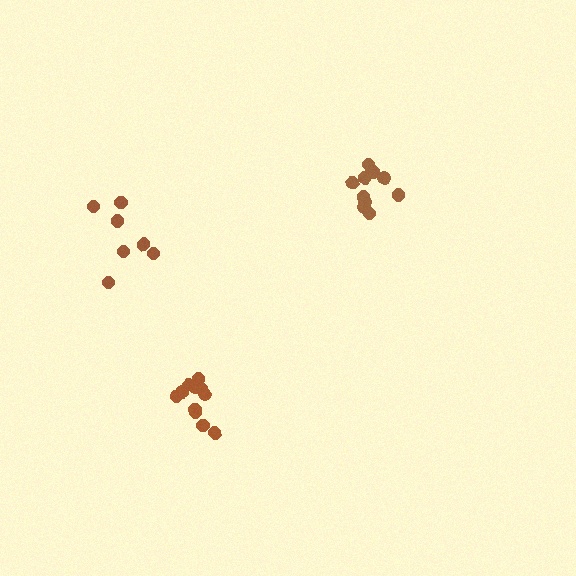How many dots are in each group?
Group 1: 11 dots, Group 2: 11 dots, Group 3: 7 dots (29 total).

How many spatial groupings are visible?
There are 3 spatial groupings.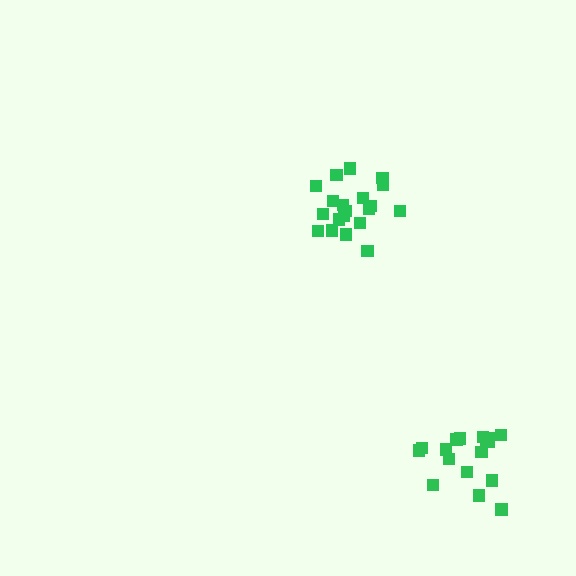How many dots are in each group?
Group 1: 20 dots, Group 2: 17 dots (37 total).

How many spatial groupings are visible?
There are 2 spatial groupings.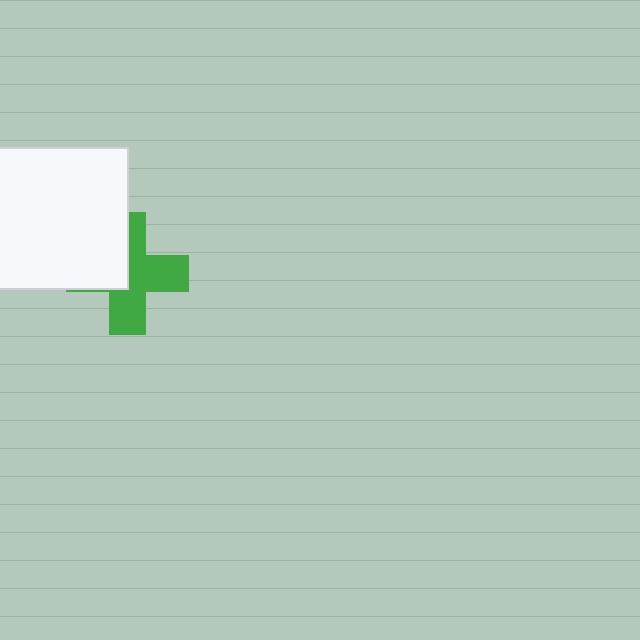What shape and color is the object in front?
The object in front is a white square.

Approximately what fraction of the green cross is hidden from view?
Roughly 40% of the green cross is hidden behind the white square.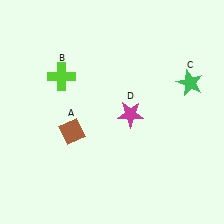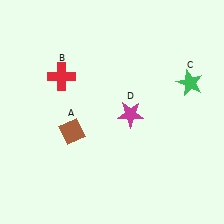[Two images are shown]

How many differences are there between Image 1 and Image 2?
There is 1 difference between the two images.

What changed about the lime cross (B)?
In Image 1, B is lime. In Image 2, it changed to red.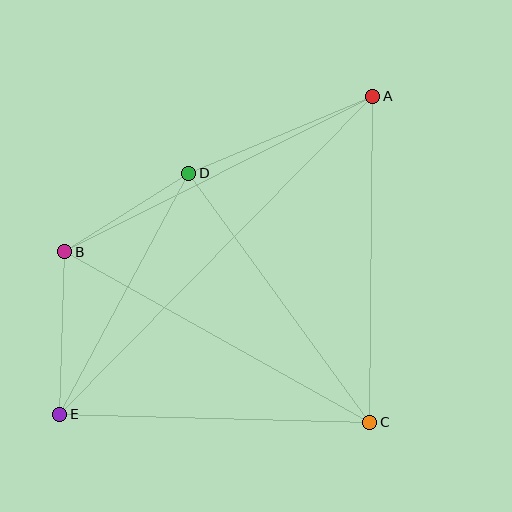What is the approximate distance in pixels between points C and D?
The distance between C and D is approximately 308 pixels.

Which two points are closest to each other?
Points B and D are closest to each other.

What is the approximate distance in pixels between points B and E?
The distance between B and E is approximately 162 pixels.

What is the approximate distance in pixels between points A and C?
The distance between A and C is approximately 326 pixels.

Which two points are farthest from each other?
Points A and E are farthest from each other.